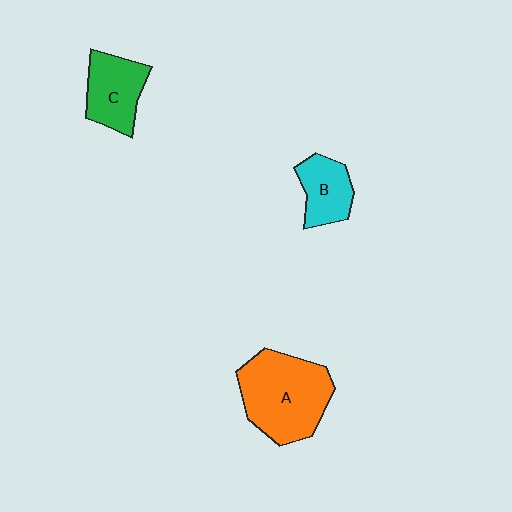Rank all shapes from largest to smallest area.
From largest to smallest: A (orange), C (green), B (cyan).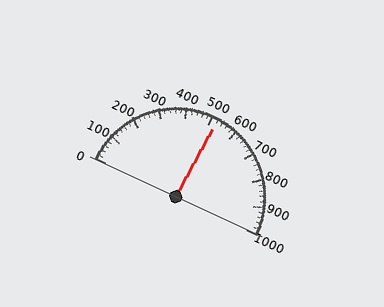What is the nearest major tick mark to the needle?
The nearest major tick mark is 500.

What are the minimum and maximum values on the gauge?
The gauge ranges from 0 to 1000.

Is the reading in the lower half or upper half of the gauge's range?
The reading is in the upper half of the range (0 to 1000).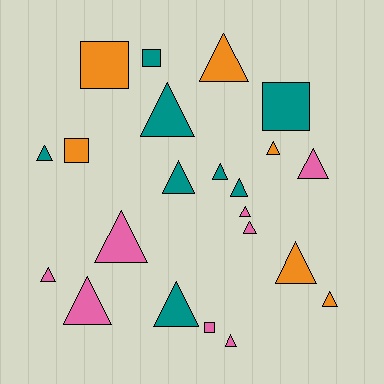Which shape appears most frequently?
Triangle, with 17 objects.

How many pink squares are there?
There is 1 pink square.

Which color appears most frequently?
Teal, with 8 objects.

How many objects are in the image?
There are 22 objects.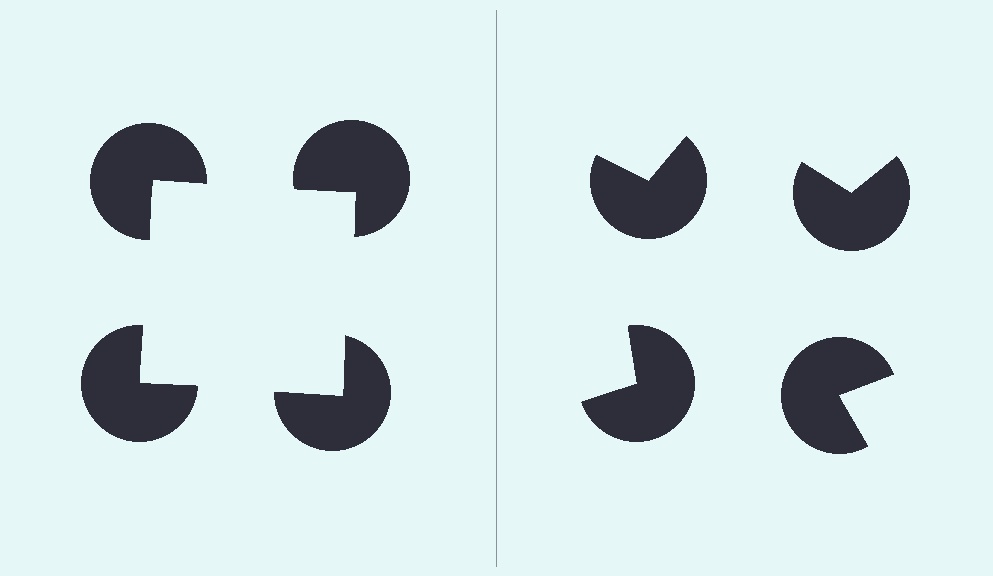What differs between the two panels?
The pac-man discs are positioned identically on both sides; only the wedge orientations differ. On the left they align to a square; on the right they are misaligned.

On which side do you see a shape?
An illusory square appears on the left side. On the right side the wedge cuts are rotated, so no coherent shape forms.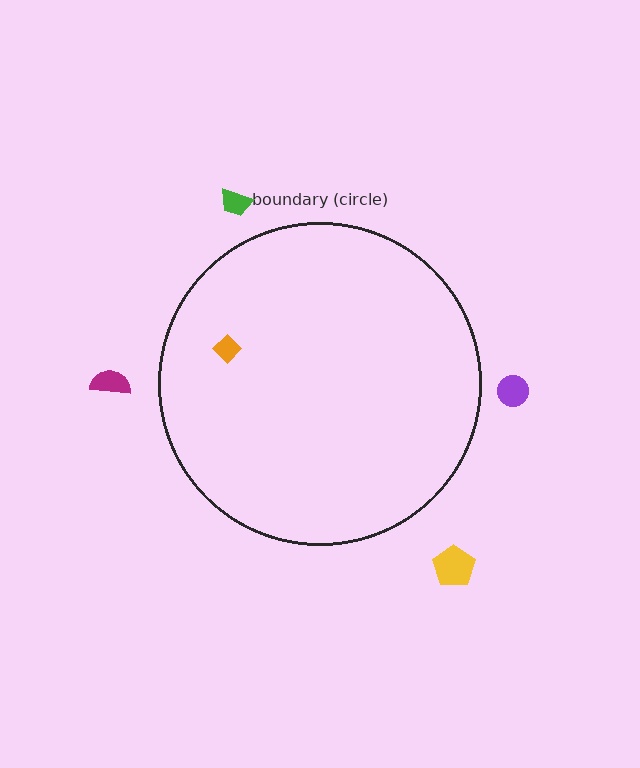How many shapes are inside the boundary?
1 inside, 4 outside.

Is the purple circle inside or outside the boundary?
Outside.